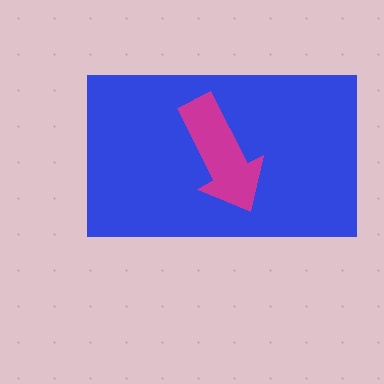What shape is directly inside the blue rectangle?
The magenta arrow.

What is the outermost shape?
The blue rectangle.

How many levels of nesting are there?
2.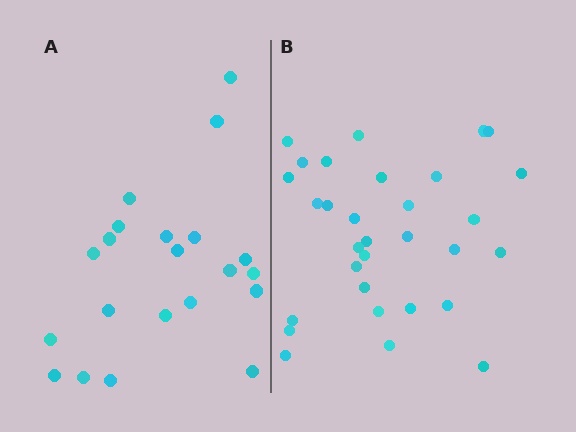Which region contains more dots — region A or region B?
Region B (the right region) has more dots.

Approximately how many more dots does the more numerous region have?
Region B has roughly 10 or so more dots than region A.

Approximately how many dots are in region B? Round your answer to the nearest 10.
About 30 dots. (The exact count is 31, which rounds to 30.)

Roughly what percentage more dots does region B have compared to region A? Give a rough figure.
About 50% more.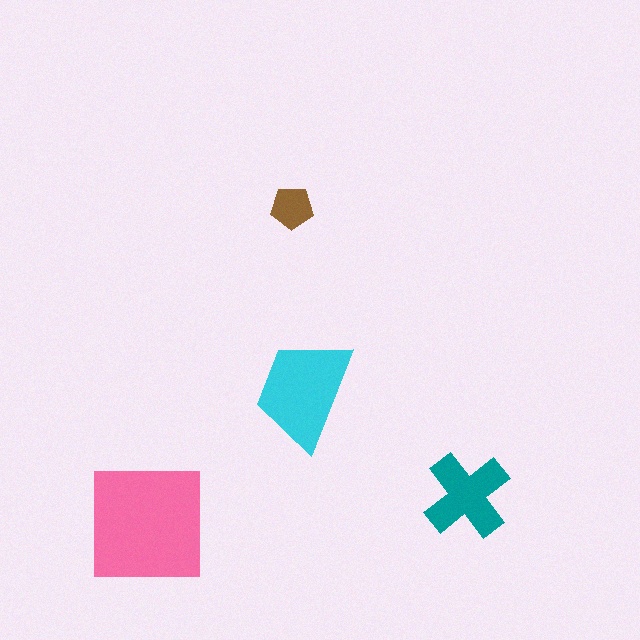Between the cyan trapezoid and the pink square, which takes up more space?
The pink square.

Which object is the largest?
The pink square.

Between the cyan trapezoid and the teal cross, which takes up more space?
The cyan trapezoid.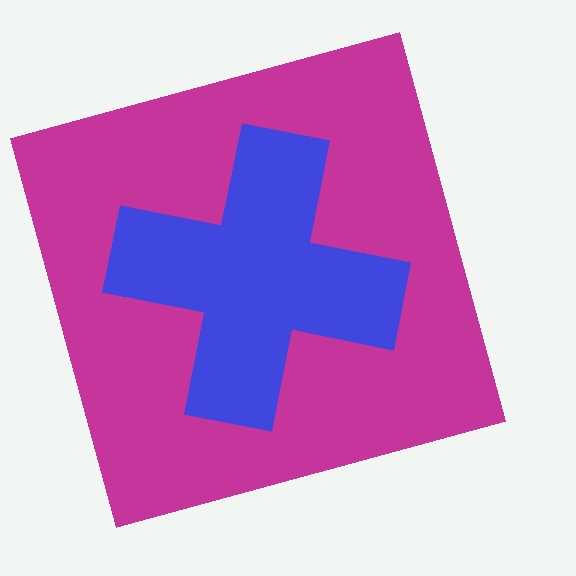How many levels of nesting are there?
2.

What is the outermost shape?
The magenta square.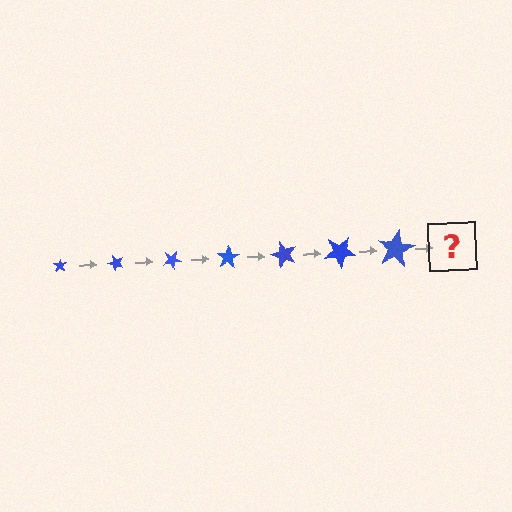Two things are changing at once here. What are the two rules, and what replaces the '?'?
The two rules are that the star grows larger each step and it rotates 50 degrees each step. The '?' should be a star, larger than the previous one and rotated 350 degrees from the start.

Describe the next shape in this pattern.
It should be a star, larger than the previous one and rotated 350 degrees from the start.